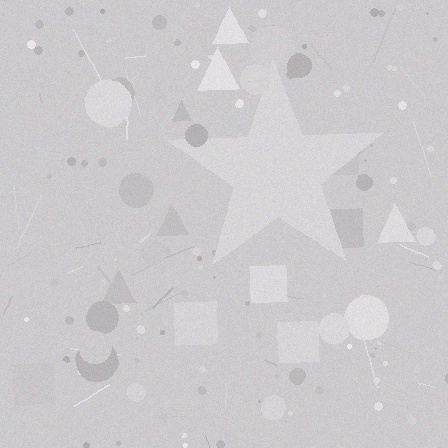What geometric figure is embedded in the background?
A star is embedded in the background.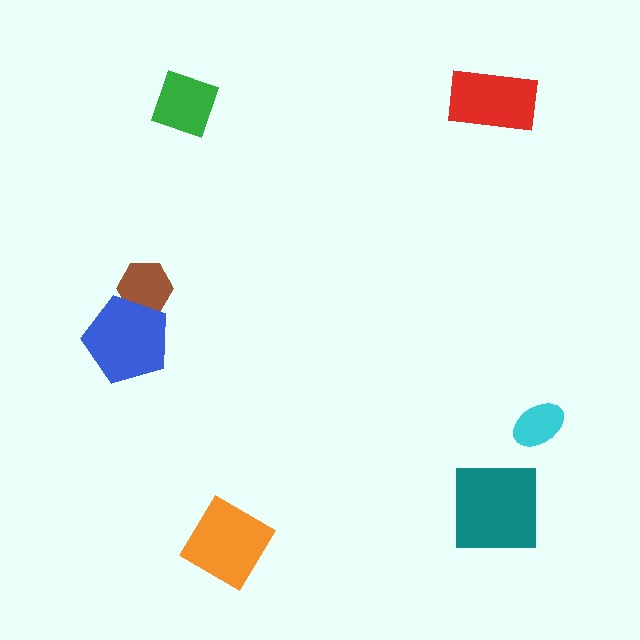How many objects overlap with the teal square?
0 objects overlap with the teal square.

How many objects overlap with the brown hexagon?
1 object overlaps with the brown hexagon.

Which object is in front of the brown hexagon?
The blue pentagon is in front of the brown hexagon.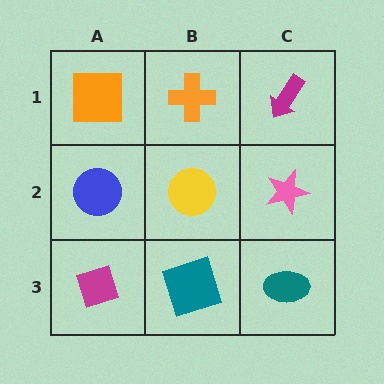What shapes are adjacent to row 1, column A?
A blue circle (row 2, column A), an orange cross (row 1, column B).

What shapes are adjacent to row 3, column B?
A yellow circle (row 2, column B), a magenta diamond (row 3, column A), a teal ellipse (row 3, column C).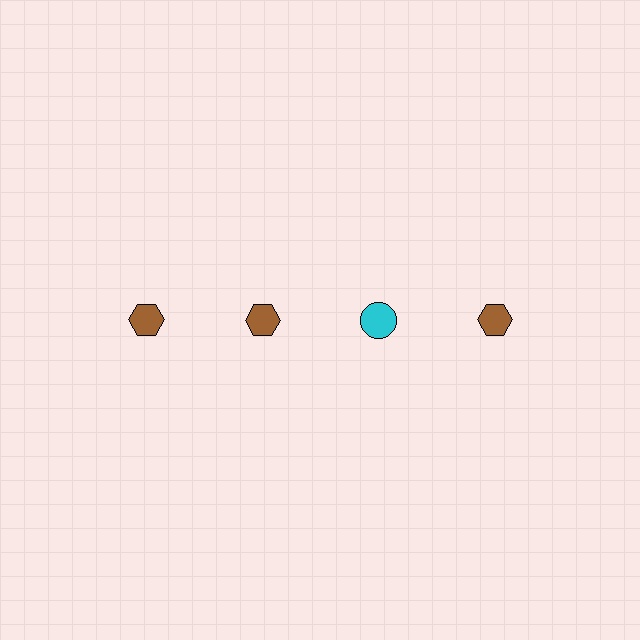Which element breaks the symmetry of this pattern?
The cyan circle in the top row, center column breaks the symmetry. All other shapes are brown hexagons.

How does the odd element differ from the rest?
It differs in both color (cyan instead of brown) and shape (circle instead of hexagon).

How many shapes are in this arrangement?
There are 4 shapes arranged in a grid pattern.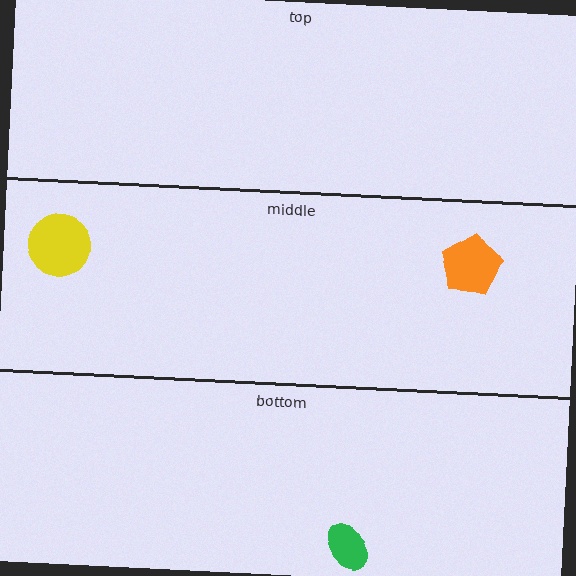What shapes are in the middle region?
The orange pentagon, the yellow circle.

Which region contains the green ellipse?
The bottom region.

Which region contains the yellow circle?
The middle region.